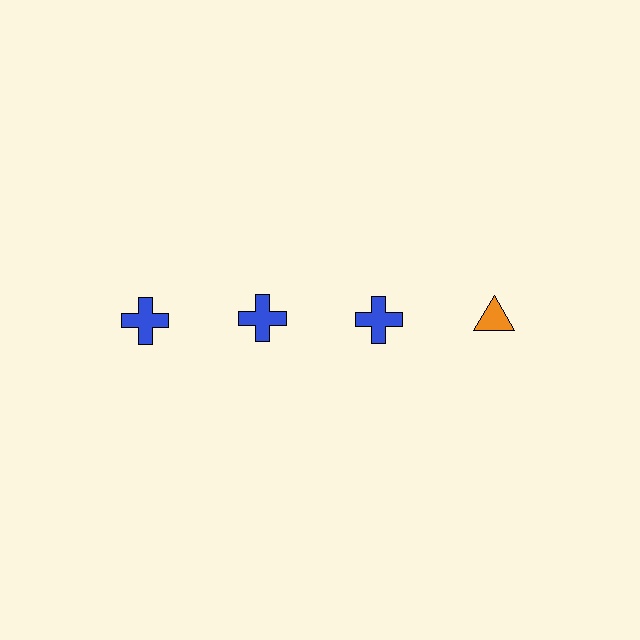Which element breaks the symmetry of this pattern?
The orange triangle in the top row, second from right column breaks the symmetry. All other shapes are blue crosses.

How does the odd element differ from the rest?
It differs in both color (orange instead of blue) and shape (triangle instead of cross).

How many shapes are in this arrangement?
There are 4 shapes arranged in a grid pattern.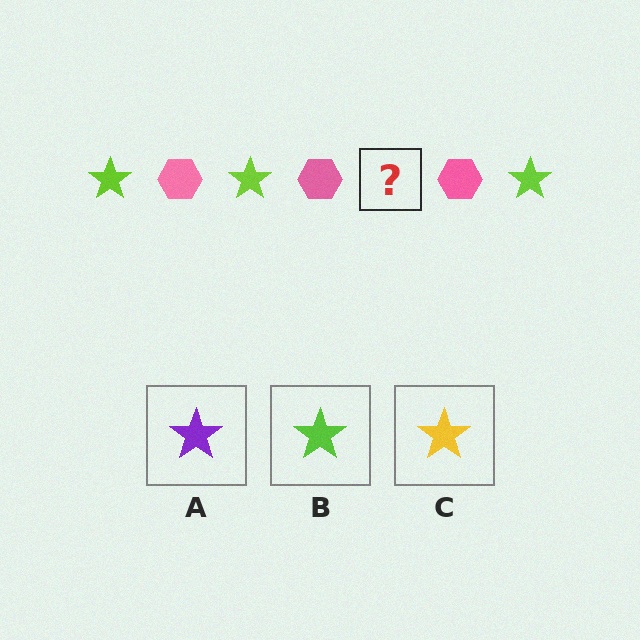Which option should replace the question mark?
Option B.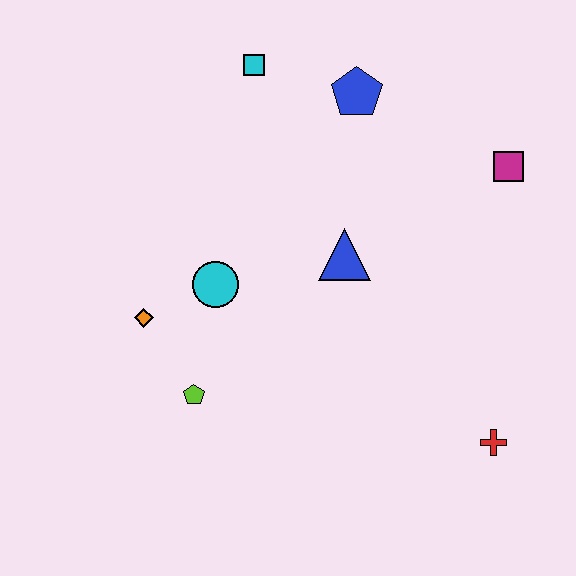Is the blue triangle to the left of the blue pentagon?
Yes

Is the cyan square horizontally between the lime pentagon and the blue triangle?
Yes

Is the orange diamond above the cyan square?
No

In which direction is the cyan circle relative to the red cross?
The cyan circle is to the left of the red cross.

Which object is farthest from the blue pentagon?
The red cross is farthest from the blue pentagon.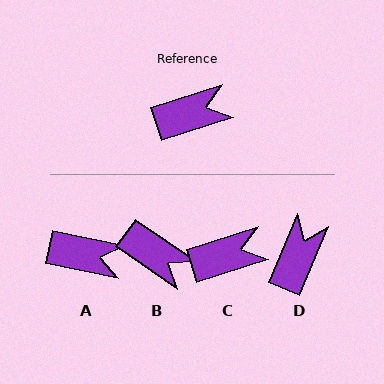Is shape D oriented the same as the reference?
No, it is off by about 49 degrees.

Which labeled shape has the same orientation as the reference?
C.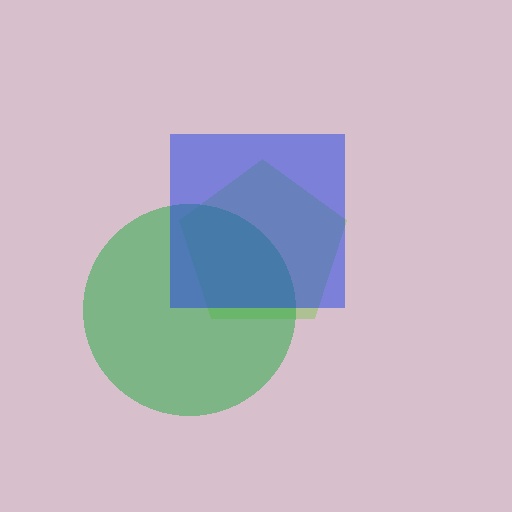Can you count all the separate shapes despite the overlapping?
Yes, there are 3 separate shapes.